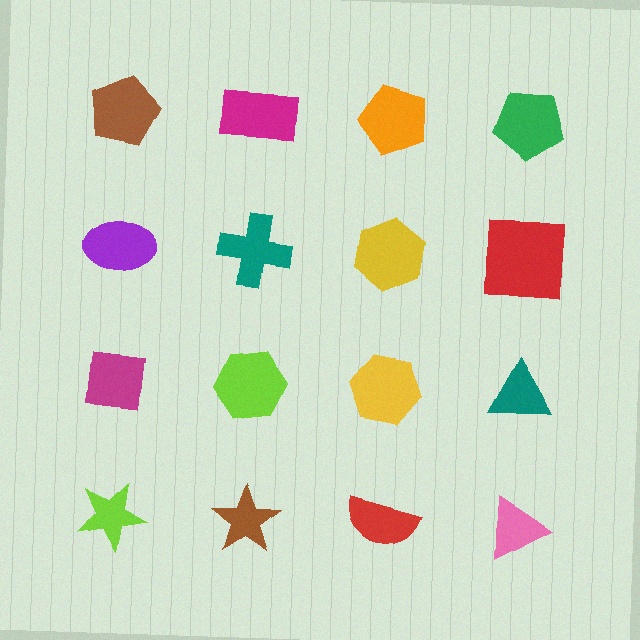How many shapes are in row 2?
4 shapes.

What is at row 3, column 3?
A yellow hexagon.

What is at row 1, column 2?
A magenta rectangle.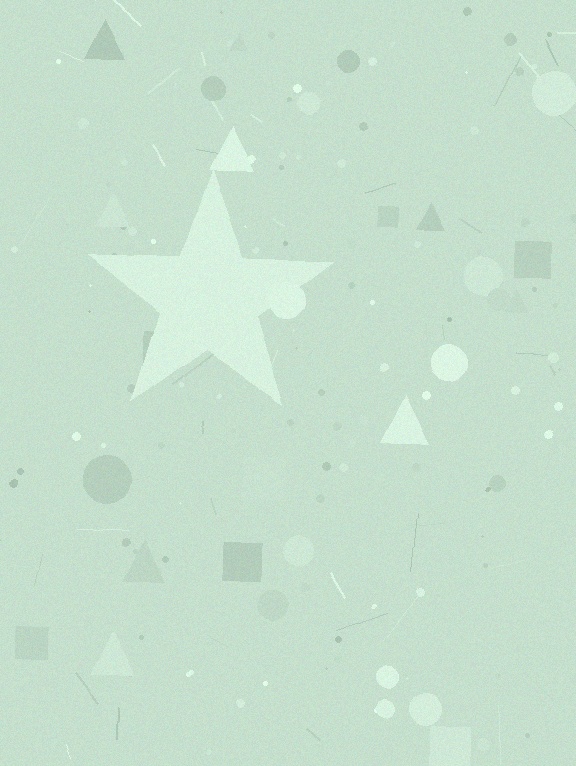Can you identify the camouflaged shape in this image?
The camouflaged shape is a star.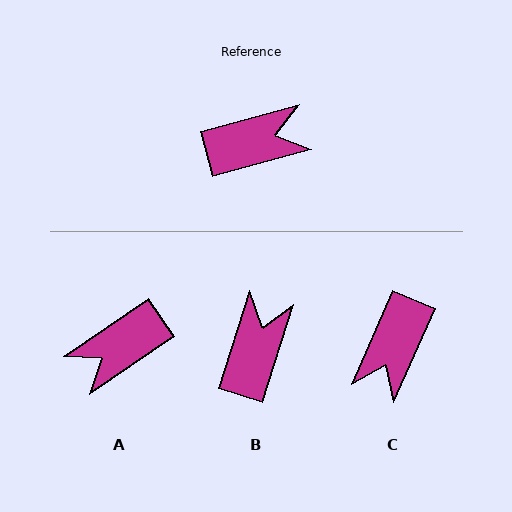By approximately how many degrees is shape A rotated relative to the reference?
Approximately 161 degrees clockwise.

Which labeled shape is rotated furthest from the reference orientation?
A, about 161 degrees away.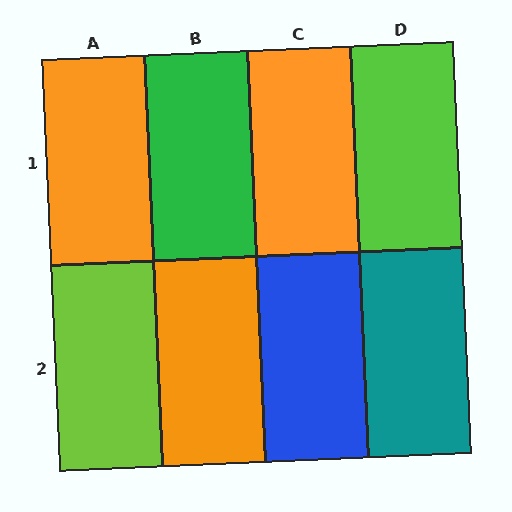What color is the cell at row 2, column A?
Lime.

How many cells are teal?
1 cell is teal.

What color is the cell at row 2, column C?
Blue.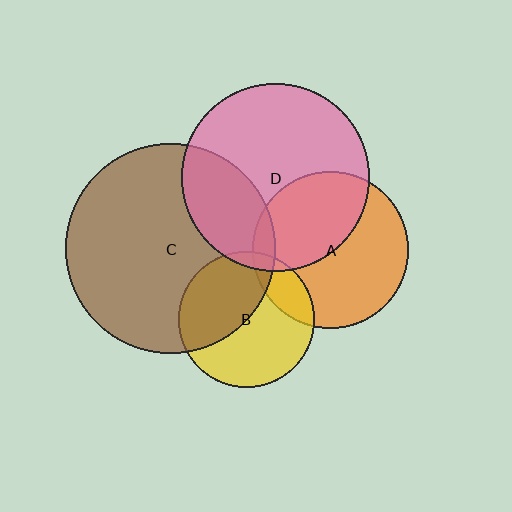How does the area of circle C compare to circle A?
Approximately 1.8 times.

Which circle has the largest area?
Circle C (brown).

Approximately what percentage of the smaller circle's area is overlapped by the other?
Approximately 45%.